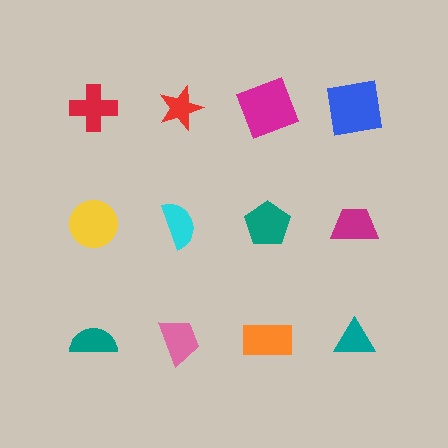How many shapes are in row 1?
4 shapes.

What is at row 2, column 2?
A cyan semicircle.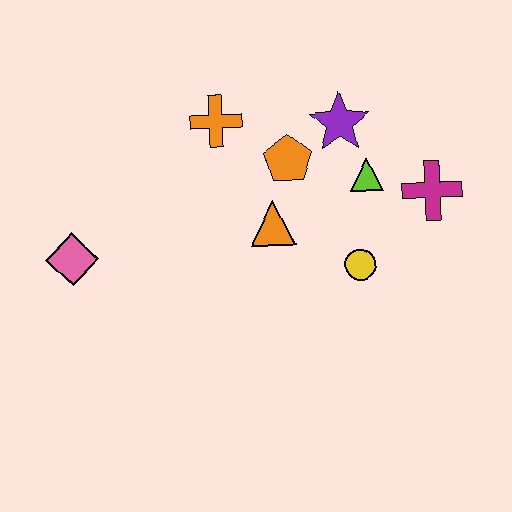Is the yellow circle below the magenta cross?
Yes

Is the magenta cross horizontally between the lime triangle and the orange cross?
No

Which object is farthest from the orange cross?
The magenta cross is farthest from the orange cross.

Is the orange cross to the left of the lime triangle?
Yes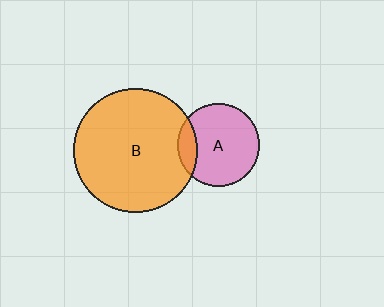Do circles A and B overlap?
Yes.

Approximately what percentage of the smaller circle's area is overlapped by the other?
Approximately 15%.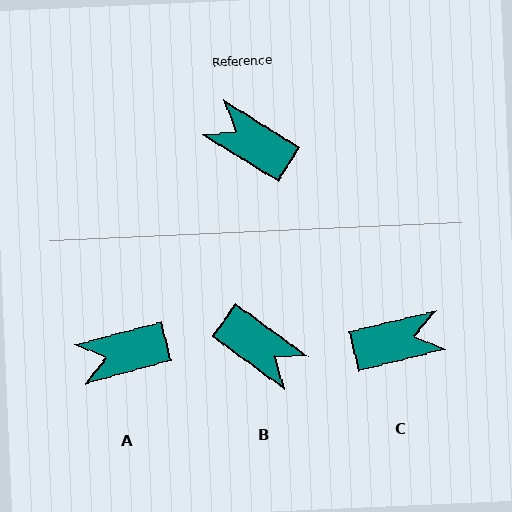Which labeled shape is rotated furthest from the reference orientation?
B, about 175 degrees away.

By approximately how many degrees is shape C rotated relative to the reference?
Approximately 135 degrees clockwise.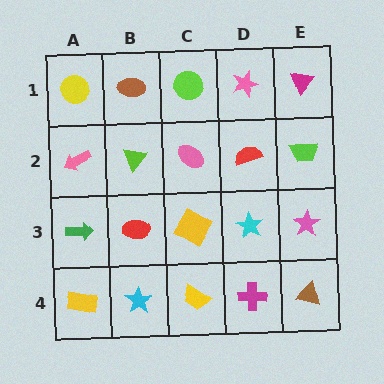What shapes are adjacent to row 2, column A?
A yellow circle (row 1, column A), a green arrow (row 3, column A), a lime triangle (row 2, column B).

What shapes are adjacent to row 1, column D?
A red semicircle (row 2, column D), a lime circle (row 1, column C), a magenta triangle (row 1, column E).